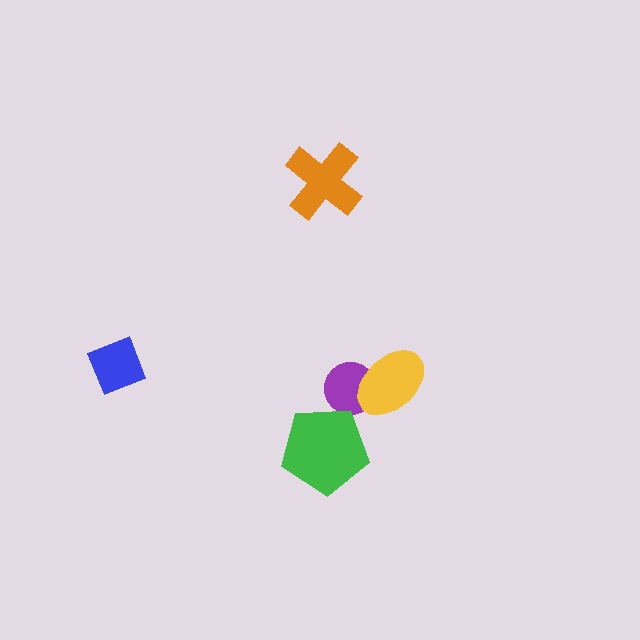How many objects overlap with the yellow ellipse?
1 object overlaps with the yellow ellipse.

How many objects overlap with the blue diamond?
0 objects overlap with the blue diamond.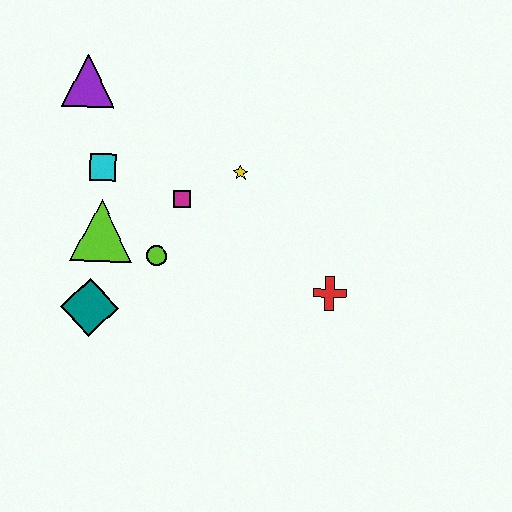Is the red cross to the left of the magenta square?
No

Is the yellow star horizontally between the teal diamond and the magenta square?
No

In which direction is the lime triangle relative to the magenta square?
The lime triangle is to the left of the magenta square.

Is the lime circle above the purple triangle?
No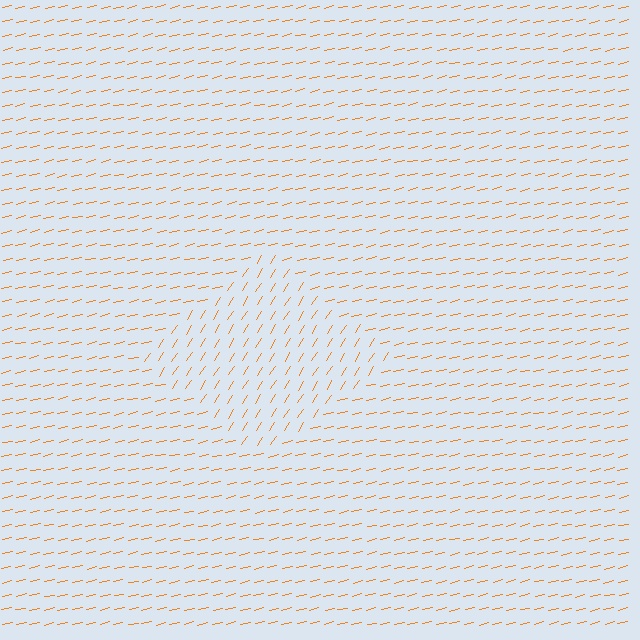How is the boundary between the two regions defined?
The boundary is defined purely by a change in line orientation (approximately 45 degrees difference). All lines are the same color and thickness.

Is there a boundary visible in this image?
Yes, there is a texture boundary formed by a change in line orientation.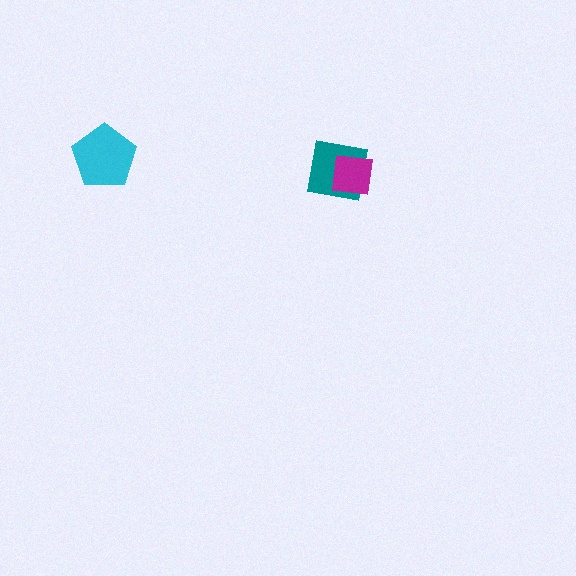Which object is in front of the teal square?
The magenta square is in front of the teal square.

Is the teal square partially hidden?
Yes, it is partially covered by another shape.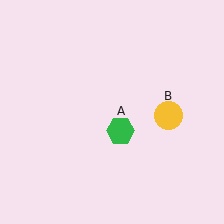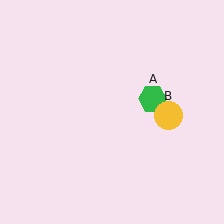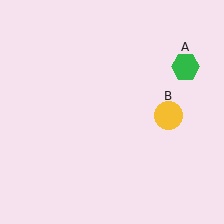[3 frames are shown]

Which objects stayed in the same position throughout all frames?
Yellow circle (object B) remained stationary.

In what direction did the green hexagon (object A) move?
The green hexagon (object A) moved up and to the right.